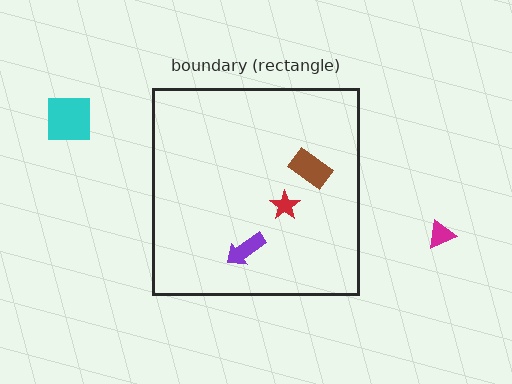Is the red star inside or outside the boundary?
Inside.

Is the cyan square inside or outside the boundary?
Outside.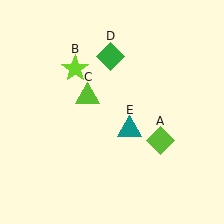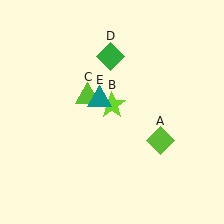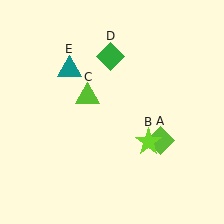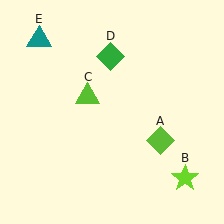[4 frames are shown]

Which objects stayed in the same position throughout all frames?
Lime diamond (object A) and lime triangle (object C) and green diamond (object D) remained stationary.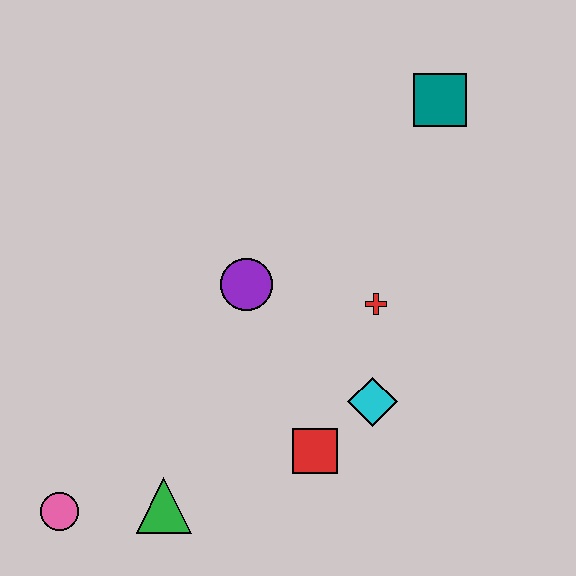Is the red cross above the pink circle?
Yes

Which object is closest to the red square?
The cyan diamond is closest to the red square.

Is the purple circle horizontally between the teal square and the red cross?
No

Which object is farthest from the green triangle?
The teal square is farthest from the green triangle.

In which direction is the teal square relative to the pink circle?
The teal square is above the pink circle.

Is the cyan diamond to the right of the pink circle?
Yes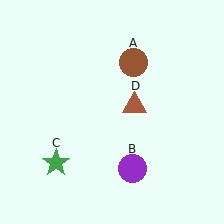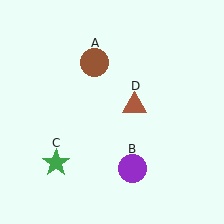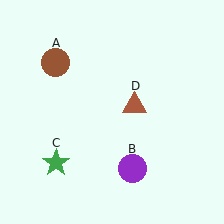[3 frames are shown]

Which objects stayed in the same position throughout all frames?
Purple circle (object B) and green star (object C) and brown triangle (object D) remained stationary.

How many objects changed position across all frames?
1 object changed position: brown circle (object A).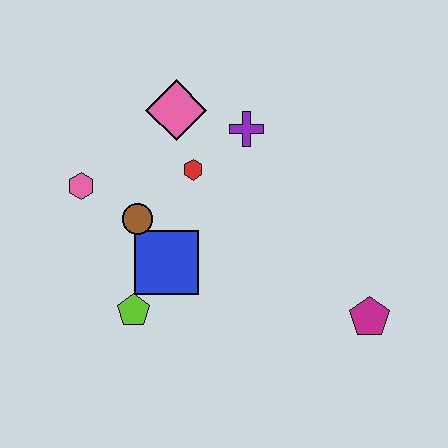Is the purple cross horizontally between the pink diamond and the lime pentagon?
No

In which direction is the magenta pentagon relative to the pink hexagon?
The magenta pentagon is to the right of the pink hexagon.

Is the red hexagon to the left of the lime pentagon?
No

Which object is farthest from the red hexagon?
The magenta pentagon is farthest from the red hexagon.